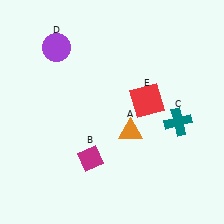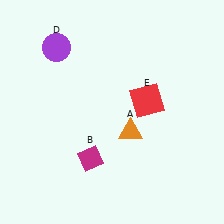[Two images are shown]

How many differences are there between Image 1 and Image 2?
There is 1 difference between the two images.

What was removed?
The teal cross (C) was removed in Image 2.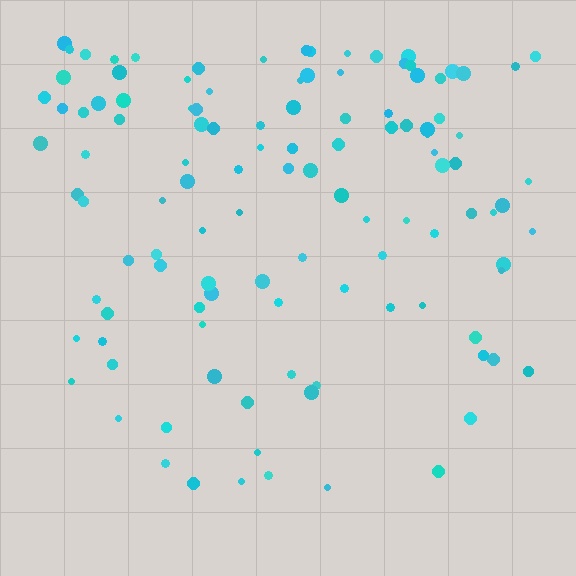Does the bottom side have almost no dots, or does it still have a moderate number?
Still a moderate number, just noticeably fewer than the top.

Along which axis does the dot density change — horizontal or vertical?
Vertical.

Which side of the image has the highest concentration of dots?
The top.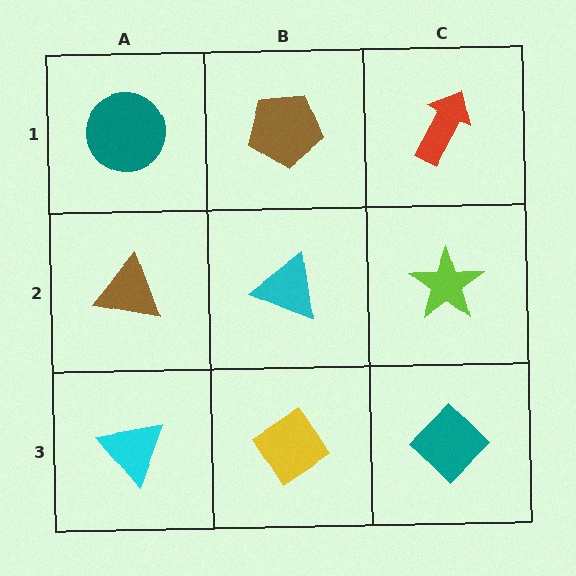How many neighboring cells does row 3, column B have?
3.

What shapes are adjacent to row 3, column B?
A cyan triangle (row 2, column B), a cyan triangle (row 3, column A), a teal diamond (row 3, column C).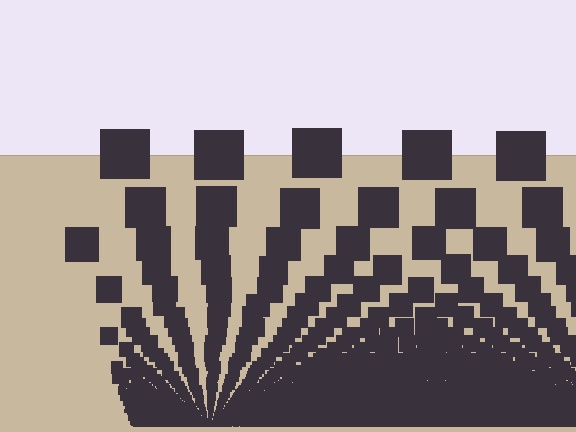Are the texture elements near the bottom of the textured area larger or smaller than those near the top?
Smaller. The gradient is inverted — elements near the bottom are smaller and denser.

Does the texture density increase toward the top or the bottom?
Density increases toward the bottom.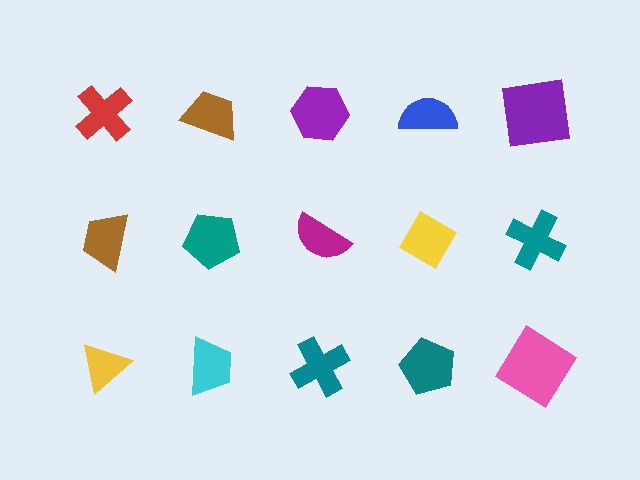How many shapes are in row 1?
5 shapes.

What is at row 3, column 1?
A yellow triangle.